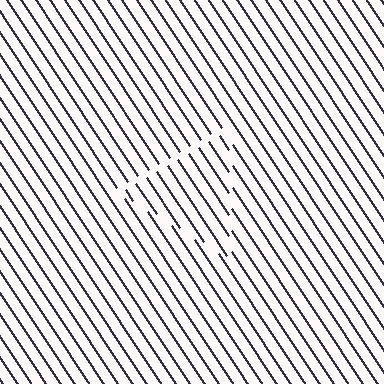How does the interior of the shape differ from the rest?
The interior of the shape contains the same grating, shifted by half a period — the contour is defined by the phase discontinuity where line-ends from the inner and outer gratings abut.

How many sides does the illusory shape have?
3 sides — the line-ends trace a triangle.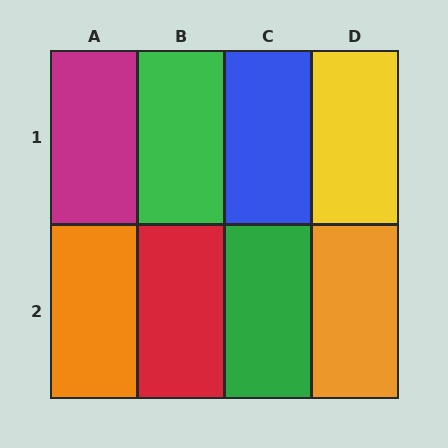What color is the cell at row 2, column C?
Green.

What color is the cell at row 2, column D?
Orange.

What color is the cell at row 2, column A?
Orange.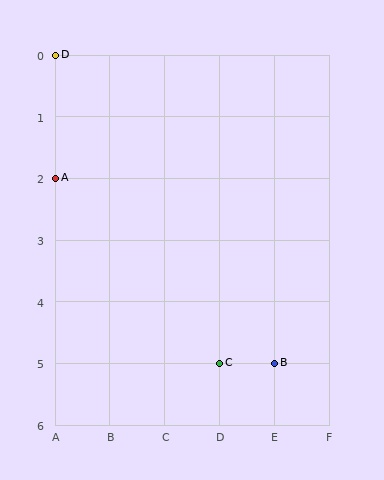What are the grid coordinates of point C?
Point C is at grid coordinates (D, 5).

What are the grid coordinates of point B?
Point B is at grid coordinates (E, 5).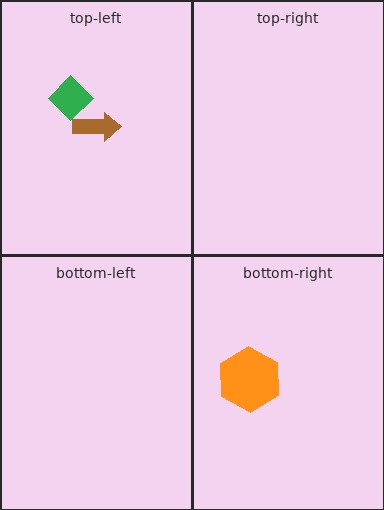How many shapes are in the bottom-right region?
1.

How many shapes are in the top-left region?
2.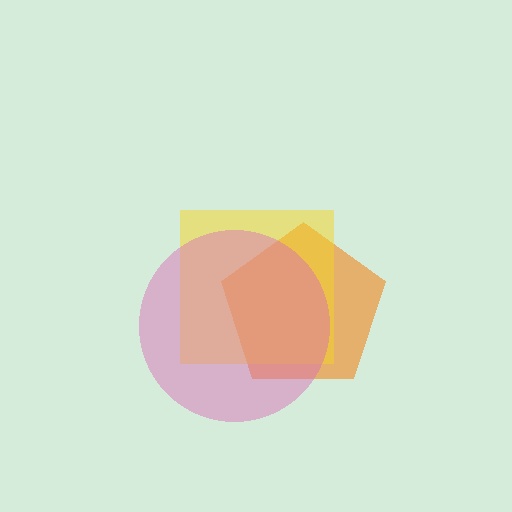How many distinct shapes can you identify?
There are 3 distinct shapes: an orange pentagon, a yellow square, a pink circle.